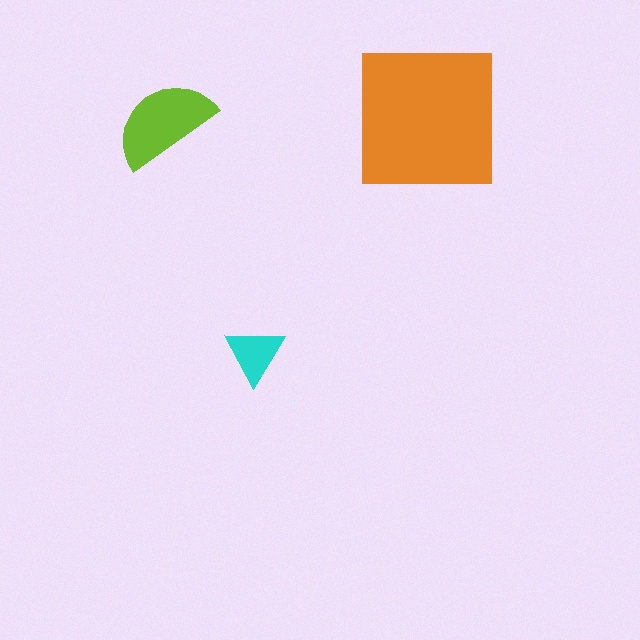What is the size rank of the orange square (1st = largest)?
1st.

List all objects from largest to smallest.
The orange square, the lime semicircle, the cyan triangle.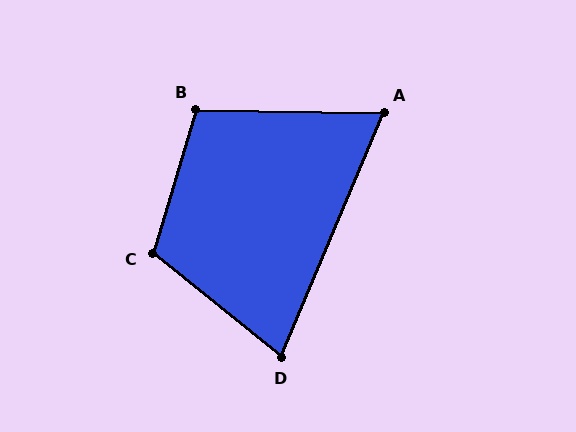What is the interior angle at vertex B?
Approximately 106 degrees (obtuse).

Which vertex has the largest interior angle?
C, at approximately 112 degrees.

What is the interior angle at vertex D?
Approximately 74 degrees (acute).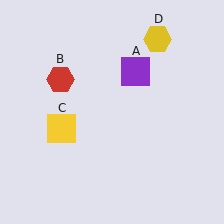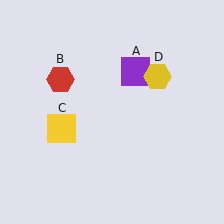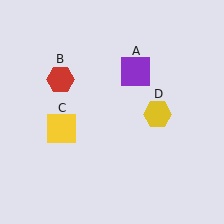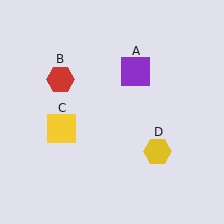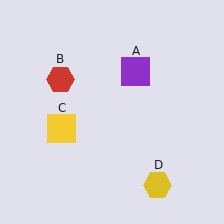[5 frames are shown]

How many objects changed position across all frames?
1 object changed position: yellow hexagon (object D).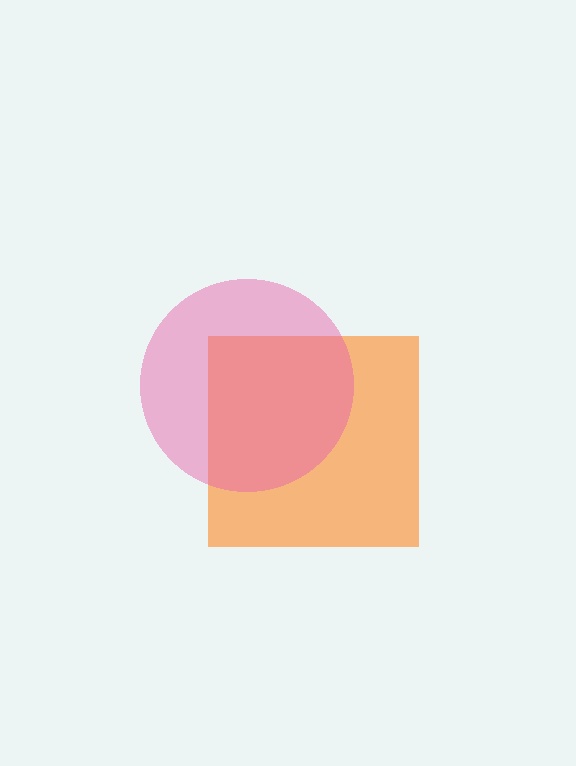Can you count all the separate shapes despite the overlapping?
Yes, there are 2 separate shapes.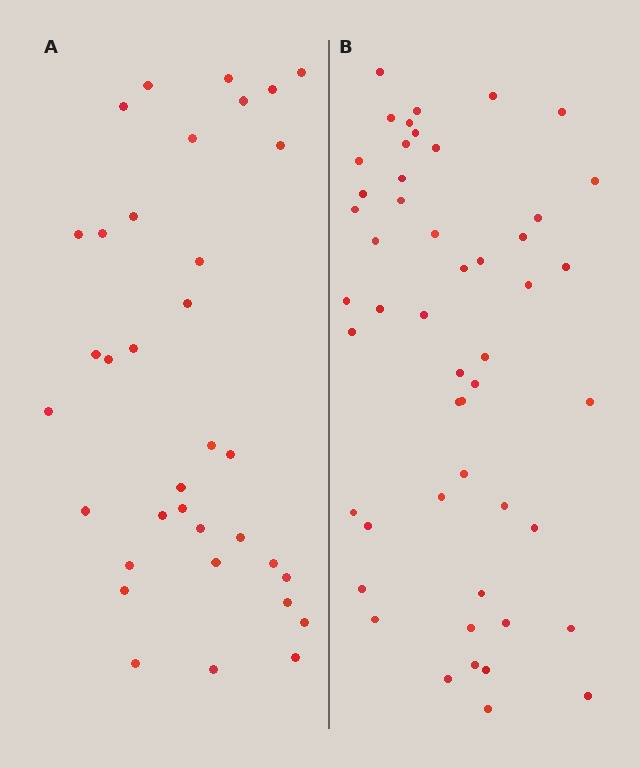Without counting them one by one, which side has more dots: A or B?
Region B (the right region) has more dots.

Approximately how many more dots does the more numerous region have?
Region B has approximately 15 more dots than region A.